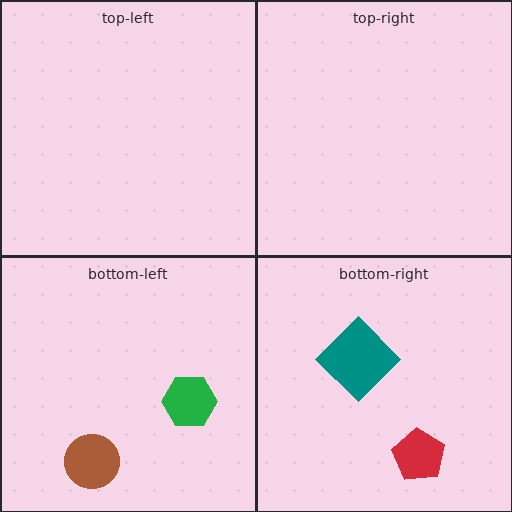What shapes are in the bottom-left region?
The brown circle, the green hexagon.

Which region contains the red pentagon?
The bottom-right region.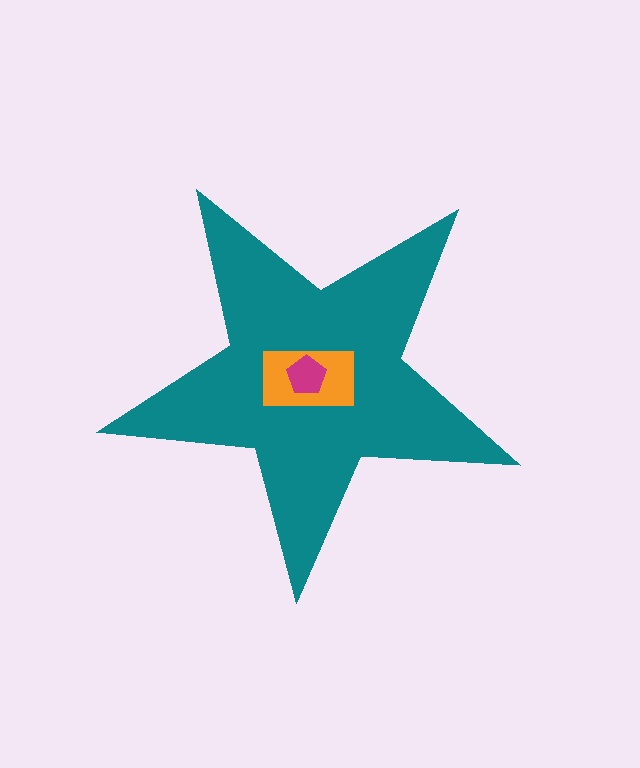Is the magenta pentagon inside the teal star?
Yes.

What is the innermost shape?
The magenta pentagon.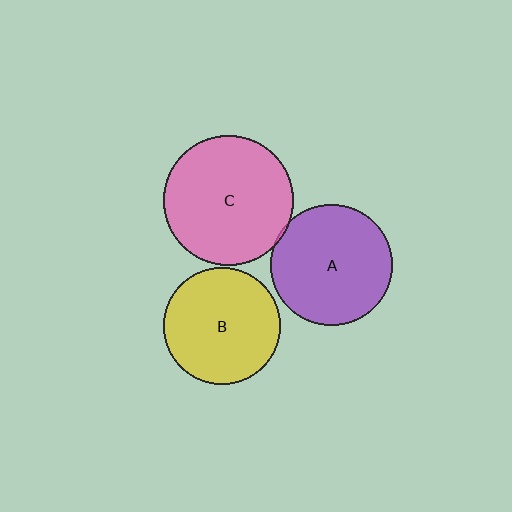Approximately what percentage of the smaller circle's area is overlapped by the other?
Approximately 5%.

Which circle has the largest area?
Circle C (pink).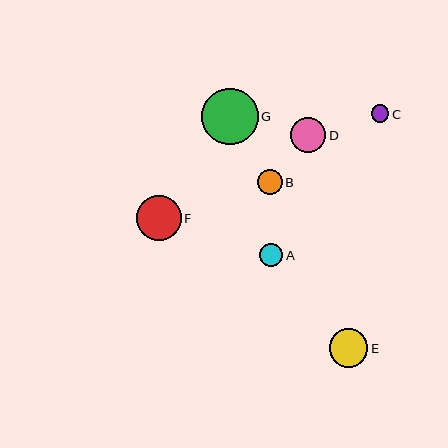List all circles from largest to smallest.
From largest to smallest: G, F, E, D, B, A, C.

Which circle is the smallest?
Circle C is the smallest with a size of approximately 17 pixels.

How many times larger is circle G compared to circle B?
Circle G is approximately 2.2 times the size of circle B.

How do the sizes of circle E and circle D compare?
Circle E and circle D are approximately the same size.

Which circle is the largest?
Circle G is the largest with a size of approximately 56 pixels.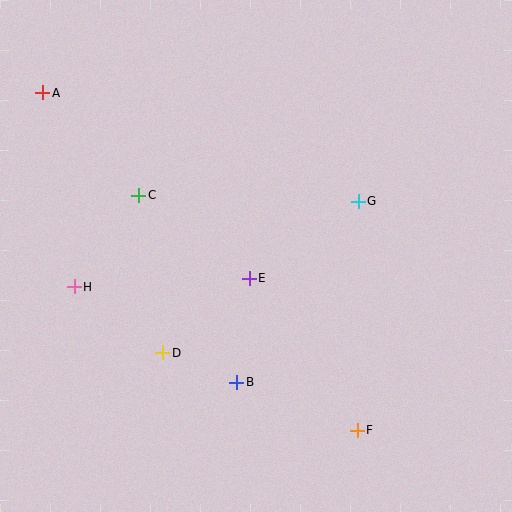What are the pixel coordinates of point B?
Point B is at (237, 382).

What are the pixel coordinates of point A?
Point A is at (43, 93).